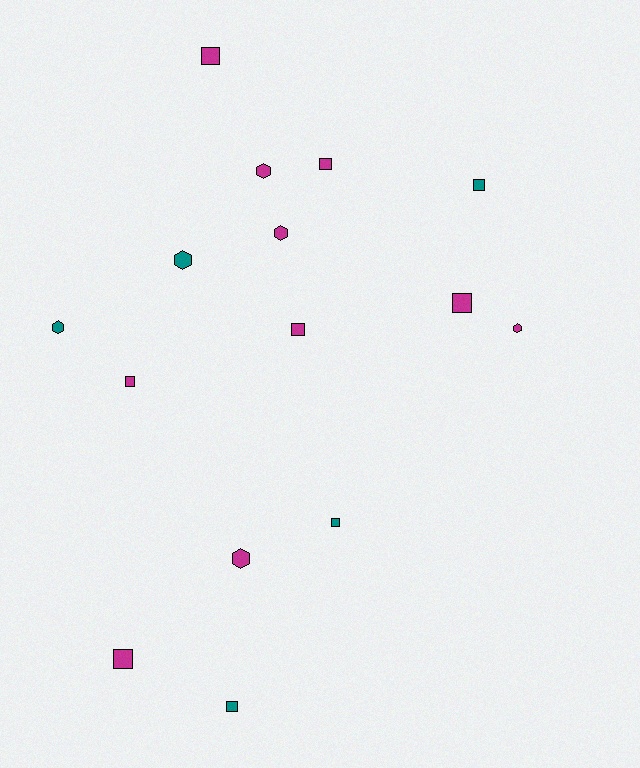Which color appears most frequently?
Magenta, with 10 objects.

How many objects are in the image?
There are 15 objects.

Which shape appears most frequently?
Square, with 9 objects.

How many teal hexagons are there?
There are 2 teal hexagons.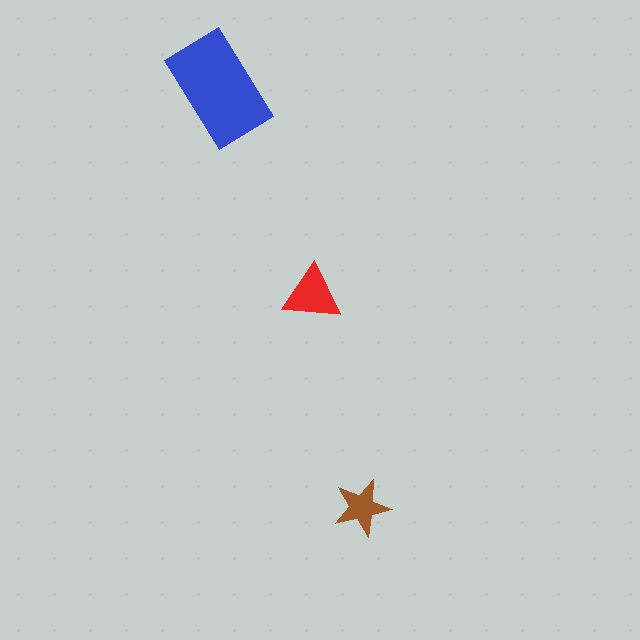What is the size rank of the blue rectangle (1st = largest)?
1st.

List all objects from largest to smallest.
The blue rectangle, the red triangle, the brown star.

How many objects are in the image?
There are 3 objects in the image.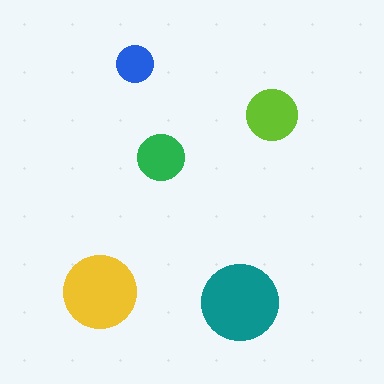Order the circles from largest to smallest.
the teal one, the yellow one, the lime one, the green one, the blue one.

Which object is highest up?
The blue circle is topmost.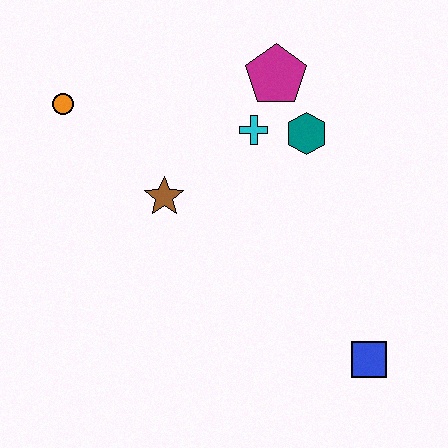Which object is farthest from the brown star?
The blue square is farthest from the brown star.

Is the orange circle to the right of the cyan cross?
No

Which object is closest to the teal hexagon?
The cyan cross is closest to the teal hexagon.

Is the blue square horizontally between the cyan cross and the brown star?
No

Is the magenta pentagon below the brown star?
No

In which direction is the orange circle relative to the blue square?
The orange circle is to the left of the blue square.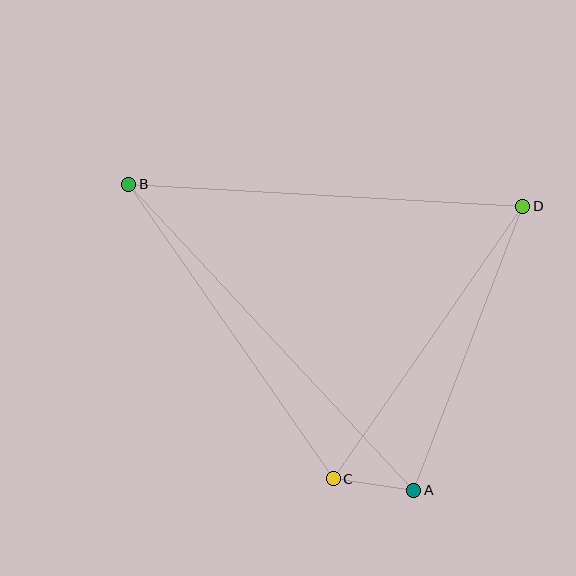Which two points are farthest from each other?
Points A and B are farthest from each other.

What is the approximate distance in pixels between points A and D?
The distance between A and D is approximately 304 pixels.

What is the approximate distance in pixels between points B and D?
The distance between B and D is approximately 394 pixels.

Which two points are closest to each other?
Points A and C are closest to each other.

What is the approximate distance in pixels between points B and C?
The distance between B and C is approximately 358 pixels.